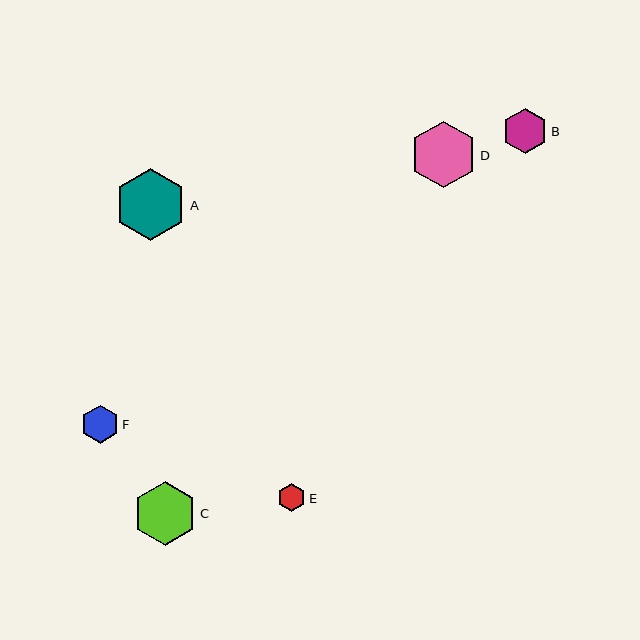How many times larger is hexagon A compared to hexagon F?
Hexagon A is approximately 1.9 times the size of hexagon F.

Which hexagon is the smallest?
Hexagon E is the smallest with a size of approximately 28 pixels.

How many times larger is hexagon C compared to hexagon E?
Hexagon C is approximately 2.3 times the size of hexagon E.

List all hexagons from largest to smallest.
From largest to smallest: A, D, C, B, F, E.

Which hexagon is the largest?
Hexagon A is the largest with a size of approximately 72 pixels.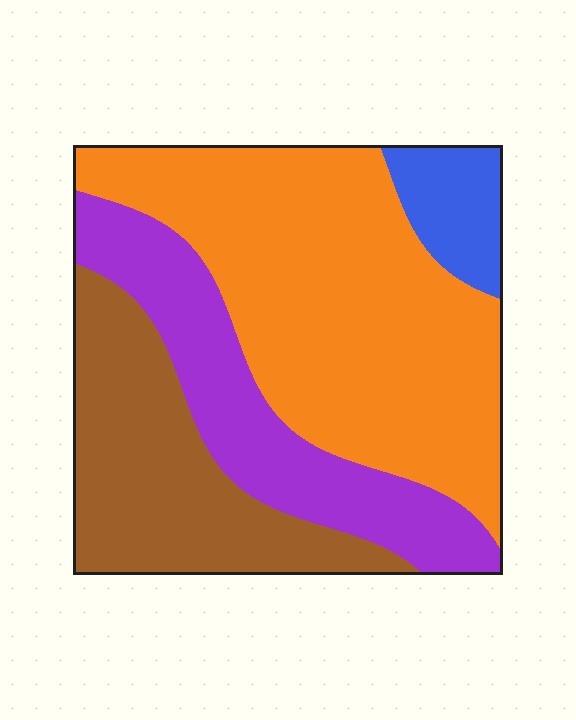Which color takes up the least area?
Blue, at roughly 5%.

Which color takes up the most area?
Orange, at roughly 45%.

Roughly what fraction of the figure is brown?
Brown covers 25% of the figure.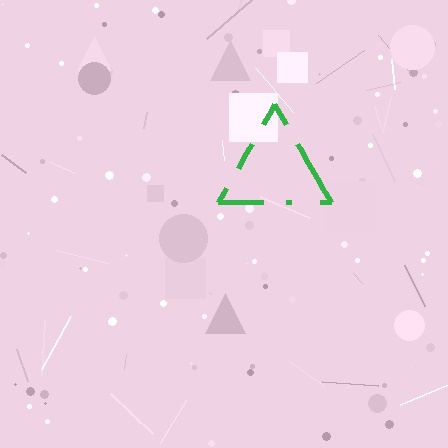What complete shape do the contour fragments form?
The contour fragments form a triangle.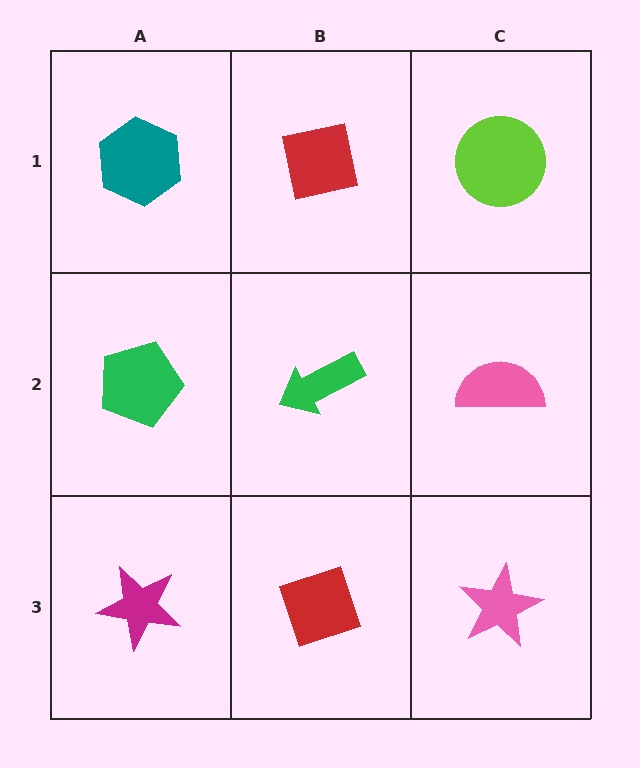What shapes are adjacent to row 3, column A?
A green pentagon (row 2, column A), a red diamond (row 3, column B).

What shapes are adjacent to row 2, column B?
A red square (row 1, column B), a red diamond (row 3, column B), a green pentagon (row 2, column A), a pink semicircle (row 2, column C).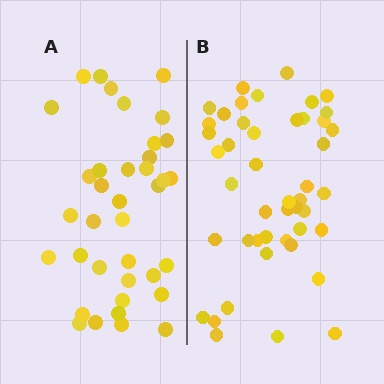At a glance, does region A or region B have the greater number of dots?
Region B (the right region) has more dots.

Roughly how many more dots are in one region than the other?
Region B has roughly 8 or so more dots than region A.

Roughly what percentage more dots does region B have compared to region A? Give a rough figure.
About 25% more.